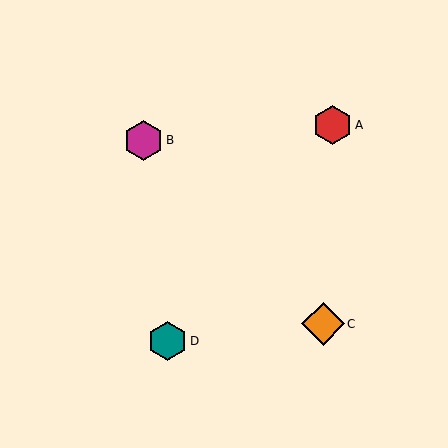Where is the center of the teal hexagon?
The center of the teal hexagon is at (168, 341).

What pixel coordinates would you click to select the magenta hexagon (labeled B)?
Click at (143, 140) to select the magenta hexagon B.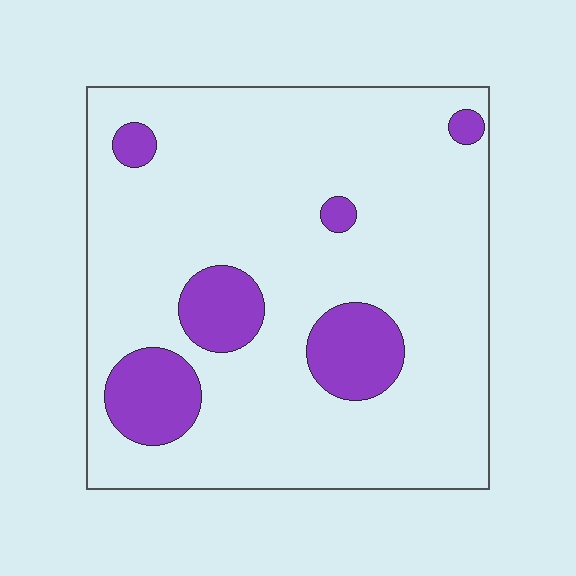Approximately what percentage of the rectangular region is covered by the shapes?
Approximately 15%.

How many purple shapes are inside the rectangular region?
6.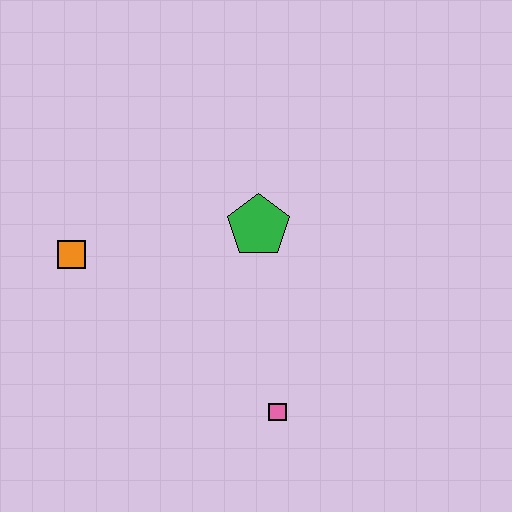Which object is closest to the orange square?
The green pentagon is closest to the orange square.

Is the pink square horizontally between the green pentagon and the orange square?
No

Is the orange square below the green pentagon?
Yes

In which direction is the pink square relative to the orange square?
The pink square is to the right of the orange square.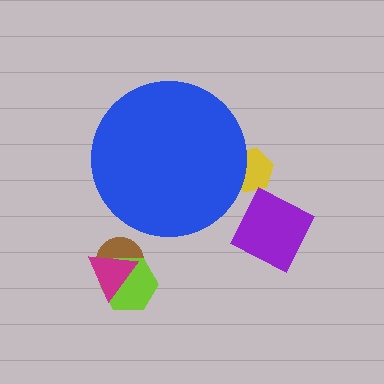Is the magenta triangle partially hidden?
No, the magenta triangle is fully visible.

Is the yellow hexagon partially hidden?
Yes, the yellow hexagon is partially hidden behind the blue circle.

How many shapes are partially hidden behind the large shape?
1 shape is partially hidden.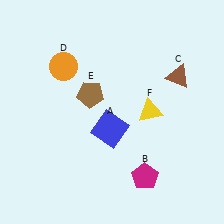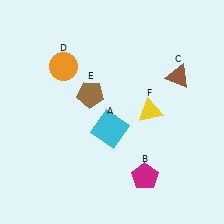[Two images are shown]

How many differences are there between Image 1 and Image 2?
There is 1 difference between the two images.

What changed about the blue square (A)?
In Image 1, A is blue. In Image 2, it changed to cyan.